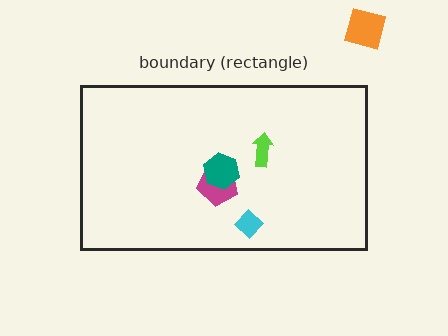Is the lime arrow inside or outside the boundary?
Inside.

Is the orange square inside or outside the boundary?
Outside.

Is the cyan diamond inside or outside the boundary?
Inside.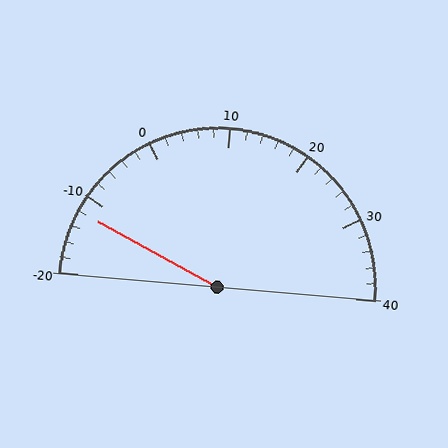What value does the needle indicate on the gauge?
The needle indicates approximately -12.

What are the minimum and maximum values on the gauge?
The gauge ranges from -20 to 40.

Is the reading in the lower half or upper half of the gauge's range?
The reading is in the lower half of the range (-20 to 40).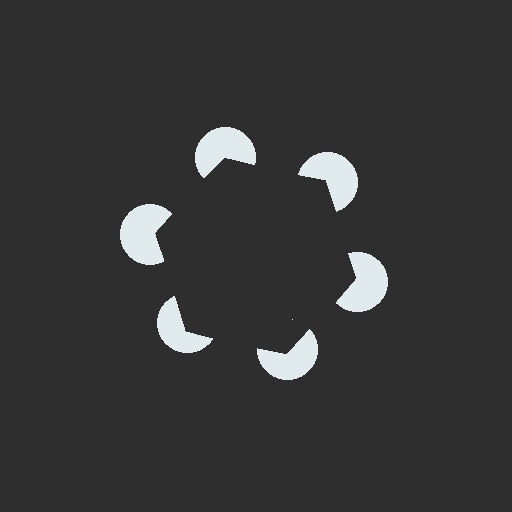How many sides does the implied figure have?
6 sides.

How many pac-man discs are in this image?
There are 6 — one at each vertex of the illusory hexagon.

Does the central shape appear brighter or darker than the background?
It typically appears slightly darker than the background, even though no actual brightness change is drawn.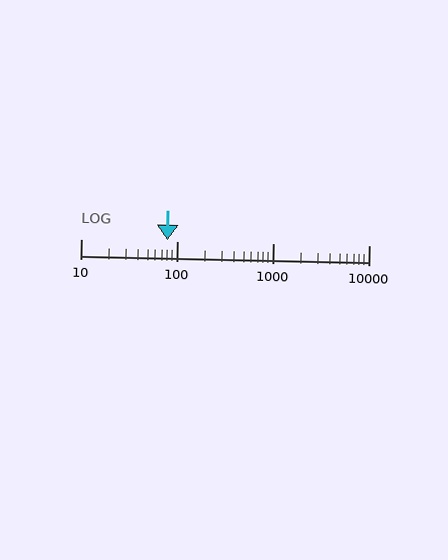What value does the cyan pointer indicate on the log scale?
The pointer indicates approximately 79.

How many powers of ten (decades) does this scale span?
The scale spans 3 decades, from 10 to 10000.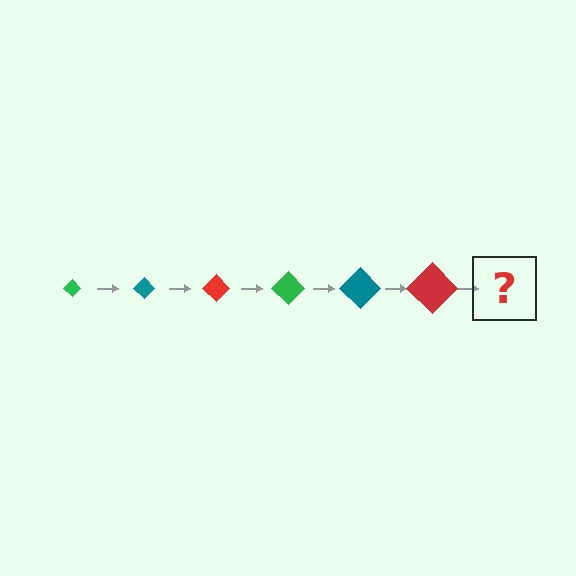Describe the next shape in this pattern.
It should be a green diamond, larger than the previous one.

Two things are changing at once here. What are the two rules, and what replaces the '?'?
The two rules are that the diamond grows larger each step and the color cycles through green, teal, and red. The '?' should be a green diamond, larger than the previous one.